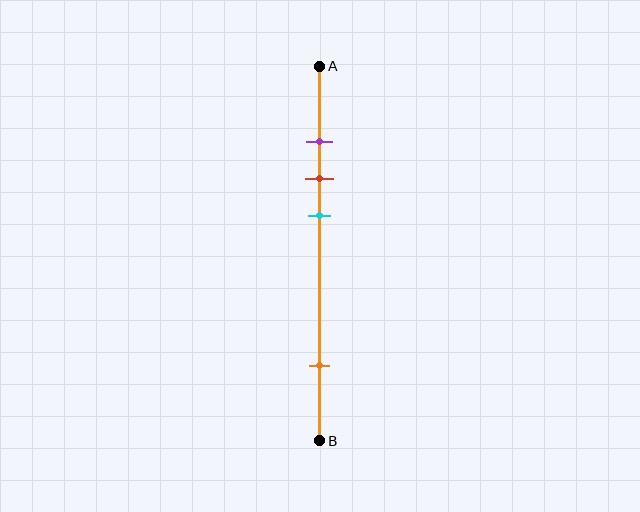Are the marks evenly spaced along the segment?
No, the marks are not evenly spaced.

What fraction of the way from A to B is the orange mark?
The orange mark is approximately 80% (0.8) of the way from A to B.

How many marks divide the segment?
There are 4 marks dividing the segment.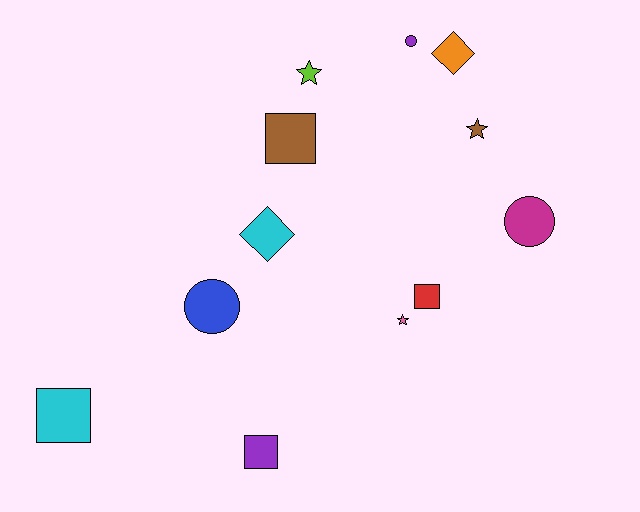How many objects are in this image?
There are 12 objects.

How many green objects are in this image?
There are no green objects.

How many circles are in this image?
There are 3 circles.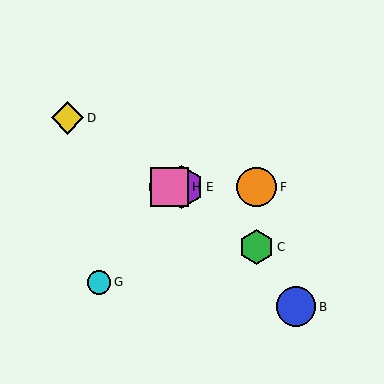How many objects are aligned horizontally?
4 objects (A, E, F, H) are aligned horizontally.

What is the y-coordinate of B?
Object B is at y≈307.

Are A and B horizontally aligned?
No, A is at y≈187 and B is at y≈307.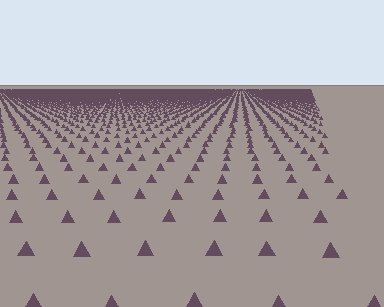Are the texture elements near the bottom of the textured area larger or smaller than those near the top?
Larger. Near the bottom, elements are closer to the viewer and appear at a bigger on-screen size.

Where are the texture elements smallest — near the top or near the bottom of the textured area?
Near the top.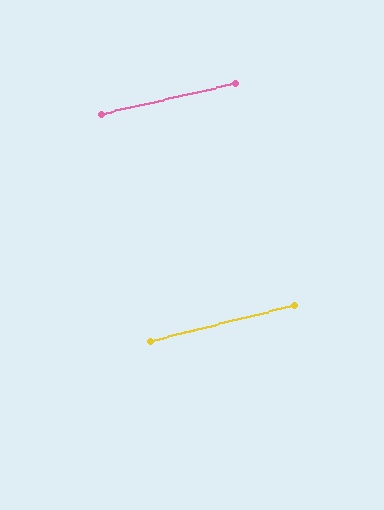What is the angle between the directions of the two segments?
Approximately 1 degree.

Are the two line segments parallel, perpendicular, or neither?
Parallel — their directions differ by only 0.9°.